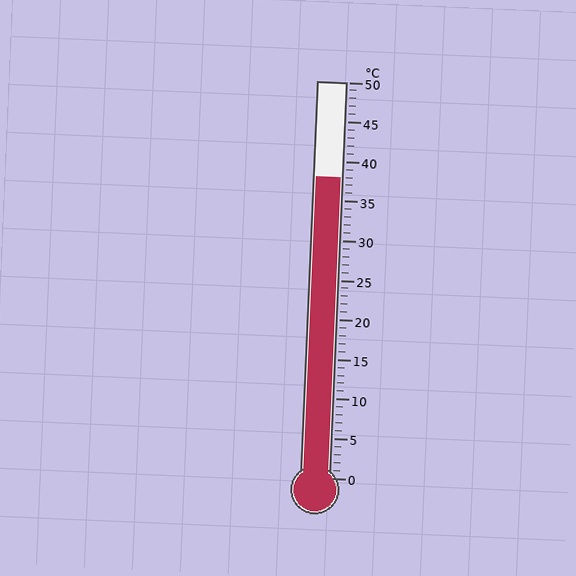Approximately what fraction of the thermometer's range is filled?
The thermometer is filled to approximately 75% of its range.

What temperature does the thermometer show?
The thermometer shows approximately 38°C.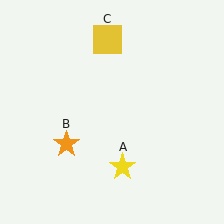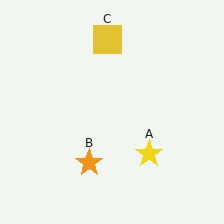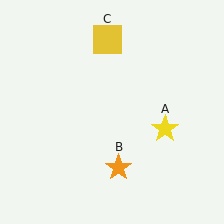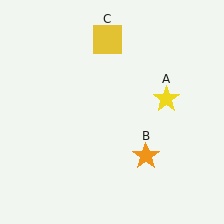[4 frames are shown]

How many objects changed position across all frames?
2 objects changed position: yellow star (object A), orange star (object B).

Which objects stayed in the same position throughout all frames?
Yellow square (object C) remained stationary.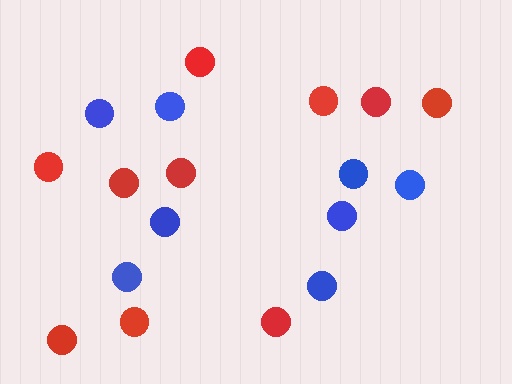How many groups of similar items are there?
There are 2 groups: one group of red circles (10) and one group of blue circles (8).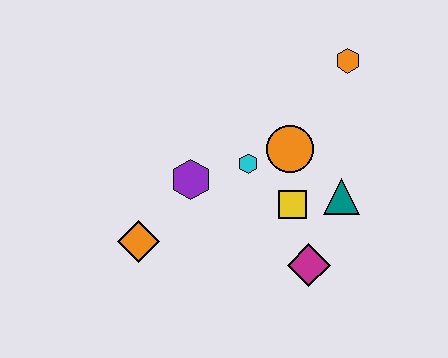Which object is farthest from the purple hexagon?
The orange hexagon is farthest from the purple hexagon.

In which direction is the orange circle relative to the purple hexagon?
The orange circle is to the right of the purple hexagon.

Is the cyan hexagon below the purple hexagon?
No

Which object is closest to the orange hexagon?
The orange circle is closest to the orange hexagon.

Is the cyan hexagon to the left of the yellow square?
Yes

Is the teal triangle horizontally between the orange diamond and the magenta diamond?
No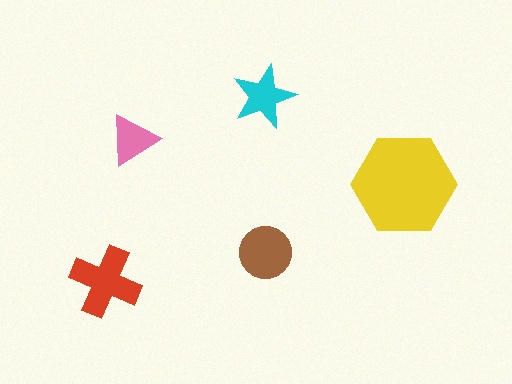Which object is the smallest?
The pink triangle.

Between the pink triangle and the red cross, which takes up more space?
The red cross.